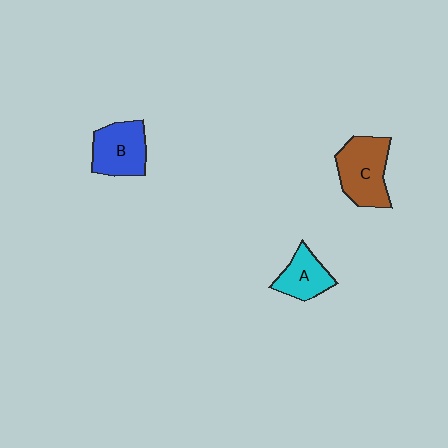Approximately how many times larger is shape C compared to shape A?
Approximately 1.6 times.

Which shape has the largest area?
Shape C (brown).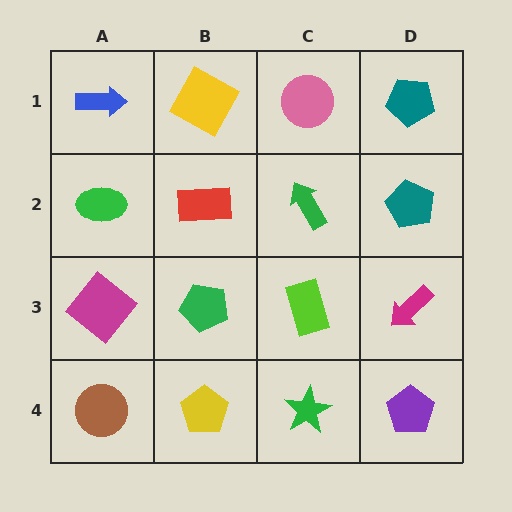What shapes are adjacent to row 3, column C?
A green arrow (row 2, column C), a green star (row 4, column C), a green pentagon (row 3, column B), a magenta arrow (row 3, column D).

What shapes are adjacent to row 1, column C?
A green arrow (row 2, column C), a yellow square (row 1, column B), a teal pentagon (row 1, column D).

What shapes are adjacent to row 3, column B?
A red rectangle (row 2, column B), a yellow pentagon (row 4, column B), a magenta diamond (row 3, column A), a lime rectangle (row 3, column C).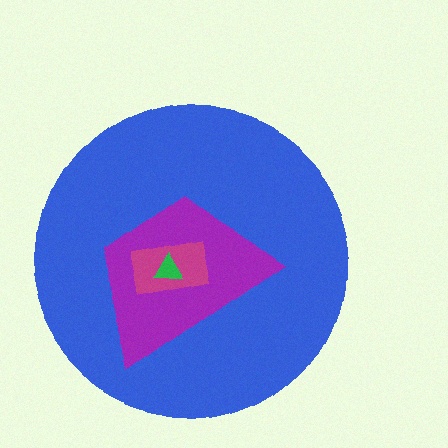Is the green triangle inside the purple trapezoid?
Yes.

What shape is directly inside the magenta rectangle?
The green triangle.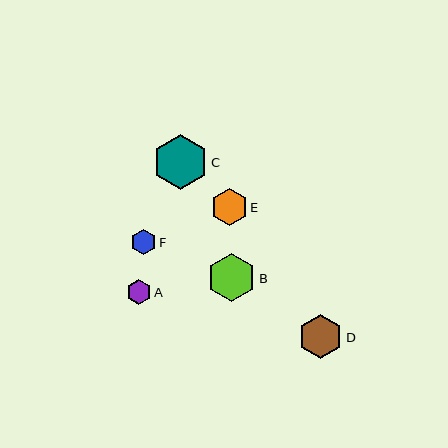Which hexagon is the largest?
Hexagon C is the largest with a size of approximately 55 pixels.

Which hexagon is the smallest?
Hexagon A is the smallest with a size of approximately 25 pixels.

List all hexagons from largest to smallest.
From largest to smallest: C, B, D, E, F, A.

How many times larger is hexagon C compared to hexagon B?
Hexagon C is approximately 1.1 times the size of hexagon B.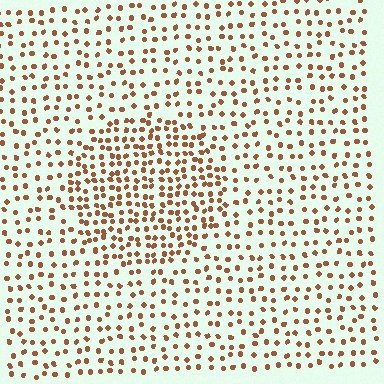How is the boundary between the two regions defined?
The boundary is defined by a change in element density (approximately 1.8x ratio). All elements are the same color, size, and shape.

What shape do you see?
I see a circle.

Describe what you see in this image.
The image contains small brown elements arranged at two different densities. A circle-shaped region is visible where the elements are more densely packed than the surrounding area.